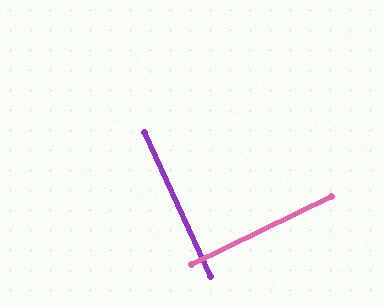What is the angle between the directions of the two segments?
Approximately 89 degrees.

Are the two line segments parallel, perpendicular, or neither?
Perpendicular — they meet at approximately 89°.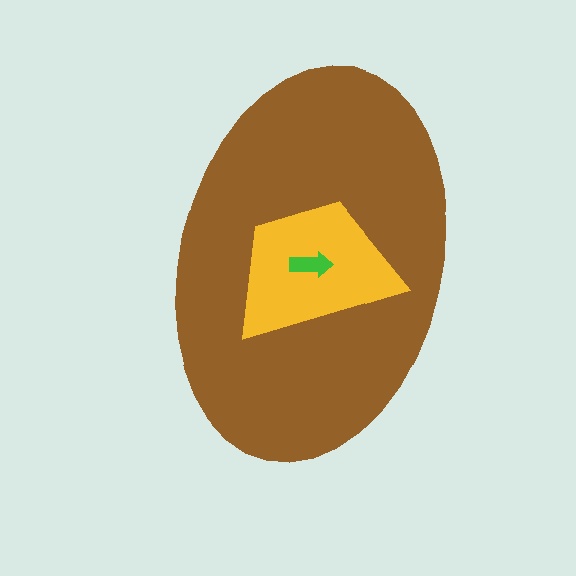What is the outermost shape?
The brown ellipse.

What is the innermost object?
The green arrow.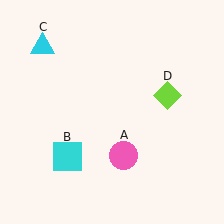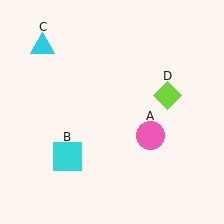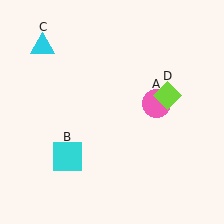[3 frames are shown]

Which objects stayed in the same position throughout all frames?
Cyan square (object B) and cyan triangle (object C) and lime diamond (object D) remained stationary.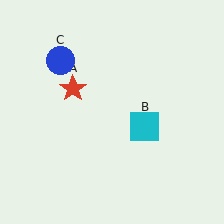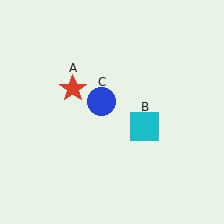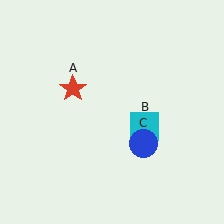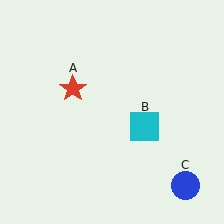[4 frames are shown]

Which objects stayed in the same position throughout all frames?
Red star (object A) and cyan square (object B) remained stationary.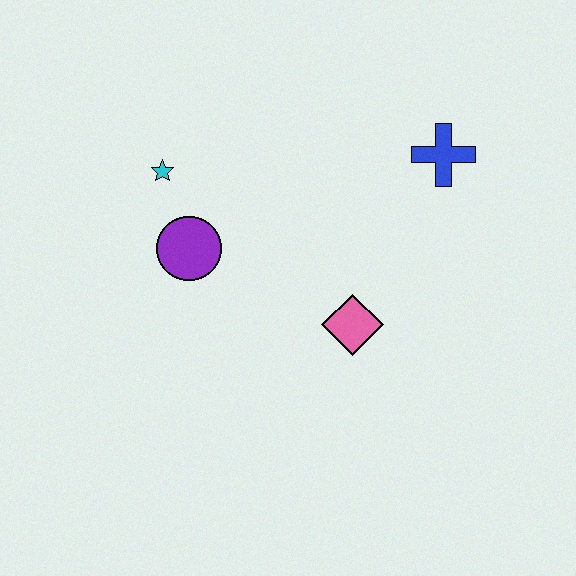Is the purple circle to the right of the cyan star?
Yes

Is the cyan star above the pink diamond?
Yes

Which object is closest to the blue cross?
The pink diamond is closest to the blue cross.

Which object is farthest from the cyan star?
The blue cross is farthest from the cyan star.